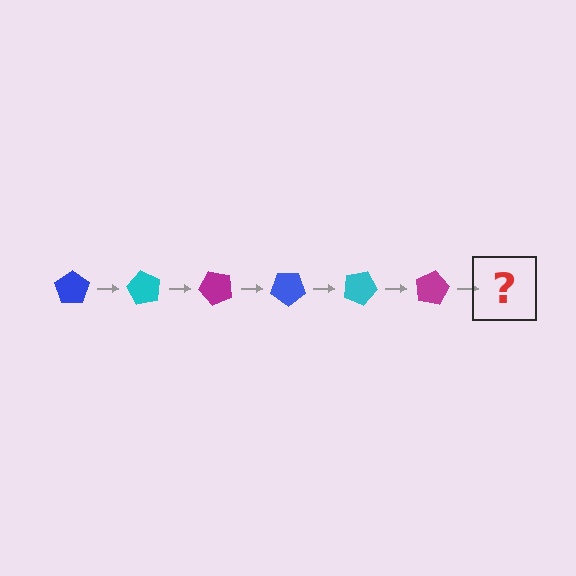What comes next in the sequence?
The next element should be a blue pentagon, rotated 360 degrees from the start.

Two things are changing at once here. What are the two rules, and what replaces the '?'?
The two rules are that it rotates 60 degrees each step and the color cycles through blue, cyan, and magenta. The '?' should be a blue pentagon, rotated 360 degrees from the start.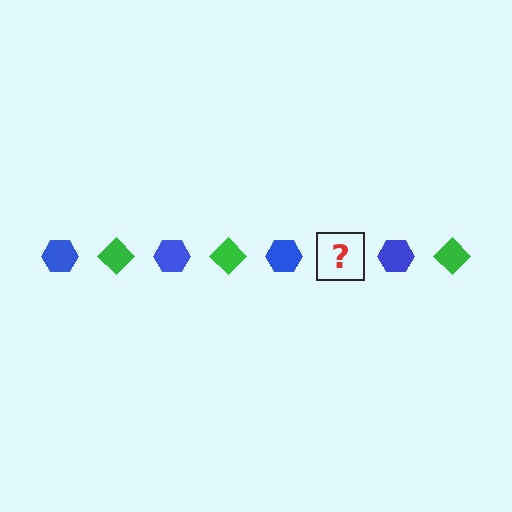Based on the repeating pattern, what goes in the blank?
The blank should be a green diamond.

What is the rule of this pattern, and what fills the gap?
The rule is that the pattern alternates between blue hexagon and green diamond. The gap should be filled with a green diamond.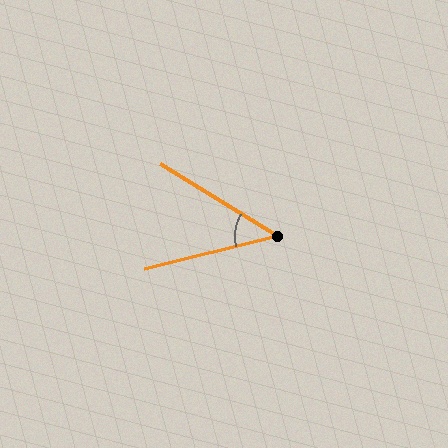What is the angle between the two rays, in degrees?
Approximately 46 degrees.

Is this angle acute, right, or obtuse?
It is acute.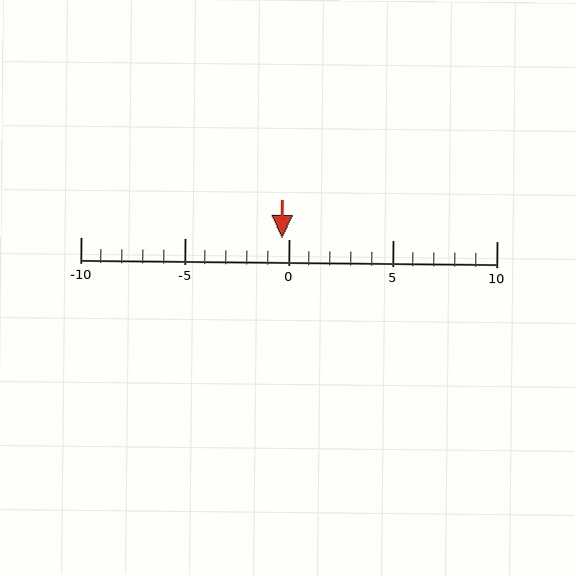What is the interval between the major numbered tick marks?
The major tick marks are spaced 5 units apart.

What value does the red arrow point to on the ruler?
The red arrow points to approximately 0.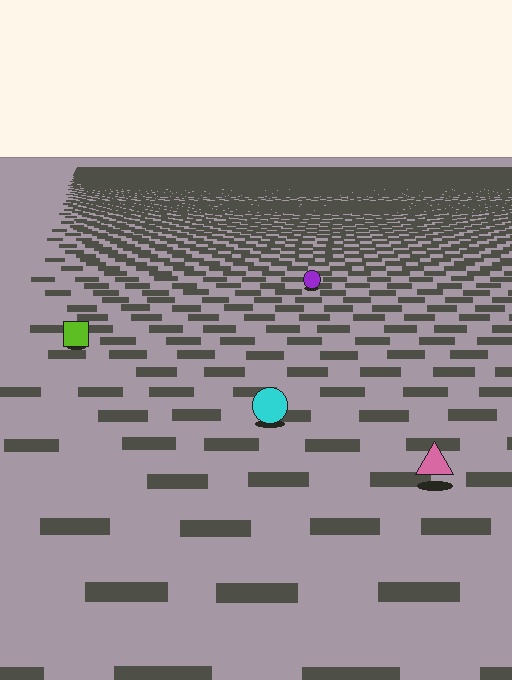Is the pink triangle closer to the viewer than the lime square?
Yes. The pink triangle is closer — you can tell from the texture gradient: the ground texture is coarser near it.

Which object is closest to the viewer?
The pink triangle is closest. The texture marks near it are larger and more spread out.